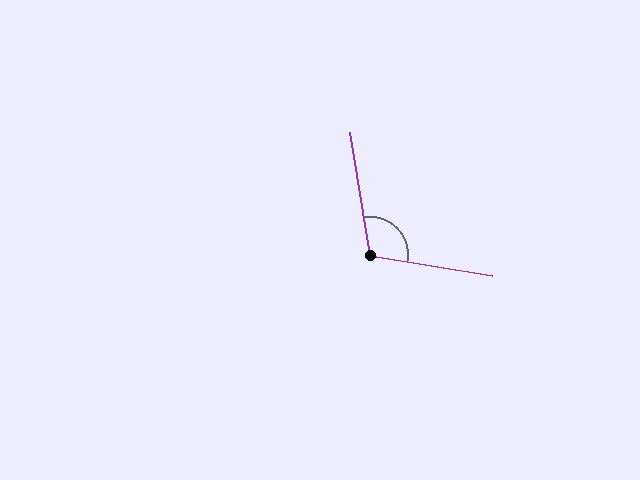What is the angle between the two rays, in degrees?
Approximately 109 degrees.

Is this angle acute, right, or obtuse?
It is obtuse.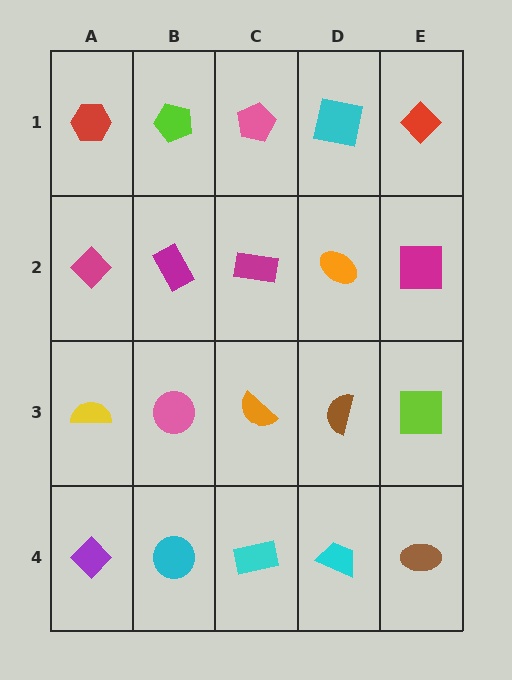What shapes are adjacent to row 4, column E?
A lime square (row 3, column E), a cyan trapezoid (row 4, column D).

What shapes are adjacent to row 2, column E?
A red diamond (row 1, column E), a lime square (row 3, column E), an orange ellipse (row 2, column D).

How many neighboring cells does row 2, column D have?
4.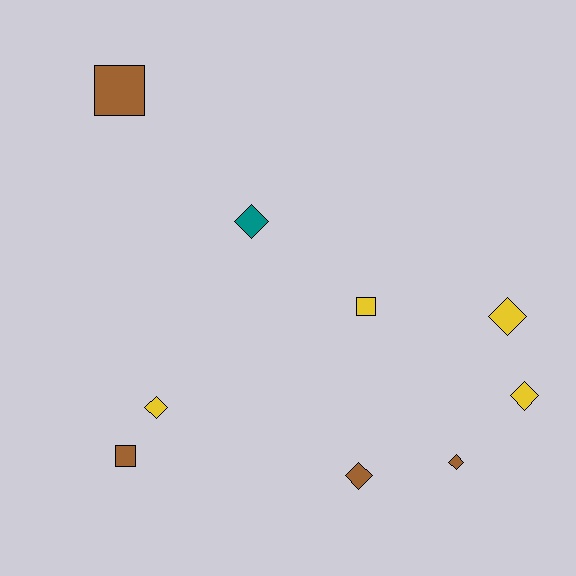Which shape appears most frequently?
Diamond, with 6 objects.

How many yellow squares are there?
There is 1 yellow square.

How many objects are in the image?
There are 9 objects.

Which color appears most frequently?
Brown, with 4 objects.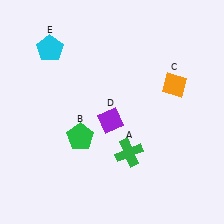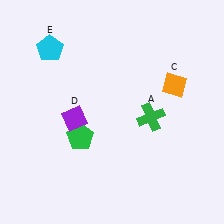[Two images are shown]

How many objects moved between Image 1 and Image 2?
2 objects moved between the two images.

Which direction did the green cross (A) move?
The green cross (A) moved up.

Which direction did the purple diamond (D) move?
The purple diamond (D) moved left.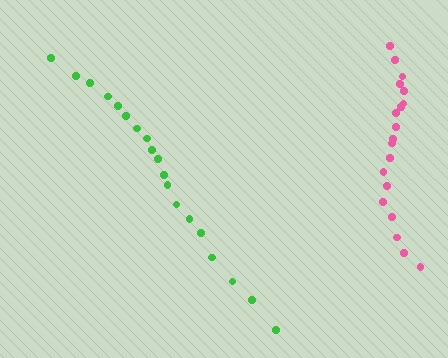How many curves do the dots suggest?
There are 2 distinct paths.